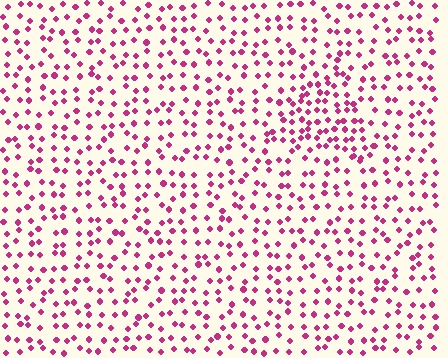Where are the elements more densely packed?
The elements are more densely packed inside the triangle boundary.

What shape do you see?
I see a triangle.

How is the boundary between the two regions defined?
The boundary is defined by a change in element density (approximately 1.8x ratio). All elements are the same color, size, and shape.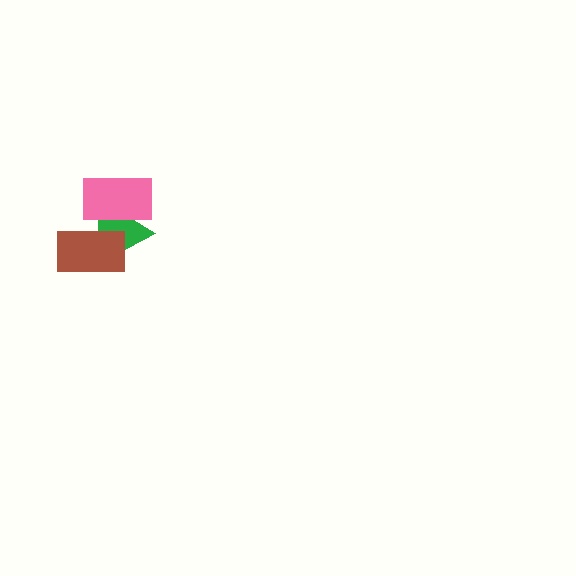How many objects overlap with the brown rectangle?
2 objects overlap with the brown rectangle.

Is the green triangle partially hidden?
Yes, it is partially covered by another shape.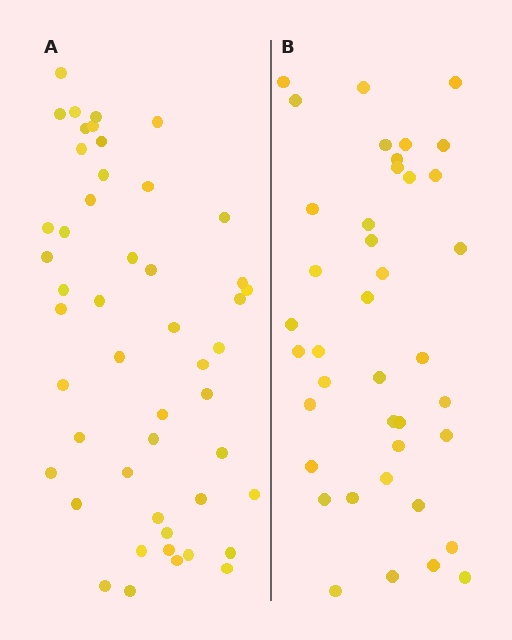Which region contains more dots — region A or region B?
Region A (the left region) has more dots.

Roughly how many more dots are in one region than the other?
Region A has roughly 8 or so more dots than region B.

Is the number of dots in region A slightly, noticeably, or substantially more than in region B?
Region A has only slightly more — the two regions are fairly close. The ratio is roughly 1.2 to 1.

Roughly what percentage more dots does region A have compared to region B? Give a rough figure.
About 20% more.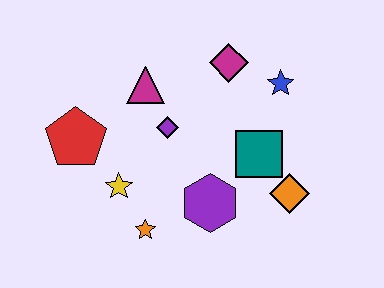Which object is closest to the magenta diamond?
The blue star is closest to the magenta diamond.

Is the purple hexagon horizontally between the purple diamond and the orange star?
No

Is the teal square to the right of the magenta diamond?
Yes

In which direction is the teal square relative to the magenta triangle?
The teal square is to the right of the magenta triangle.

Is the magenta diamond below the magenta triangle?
No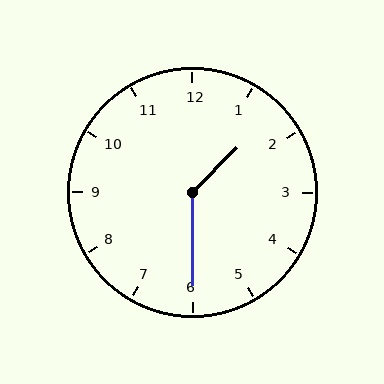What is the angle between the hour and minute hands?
Approximately 135 degrees.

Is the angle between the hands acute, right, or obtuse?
It is obtuse.